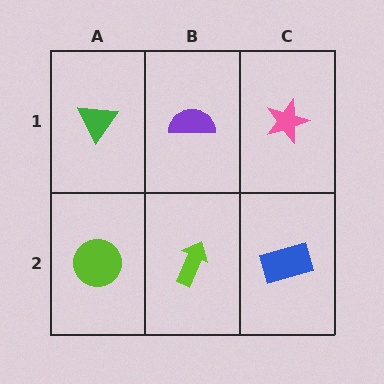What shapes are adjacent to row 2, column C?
A pink star (row 1, column C), a lime arrow (row 2, column B).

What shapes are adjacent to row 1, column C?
A blue rectangle (row 2, column C), a purple semicircle (row 1, column B).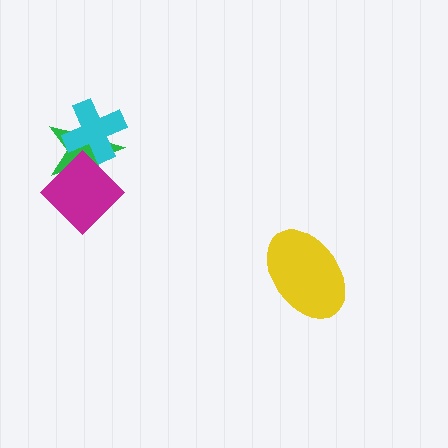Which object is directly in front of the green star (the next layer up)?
The cyan cross is directly in front of the green star.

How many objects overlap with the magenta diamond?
2 objects overlap with the magenta diamond.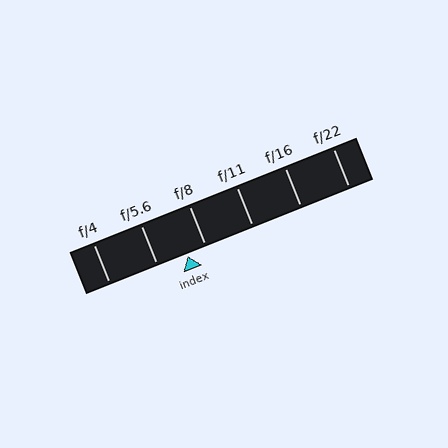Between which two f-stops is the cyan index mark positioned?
The index mark is between f/5.6 and f/8.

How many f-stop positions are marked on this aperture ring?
There are 6 f-stop positions marked.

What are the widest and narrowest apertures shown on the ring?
The widest aperture shown is f/4 and the narrowest is f/22.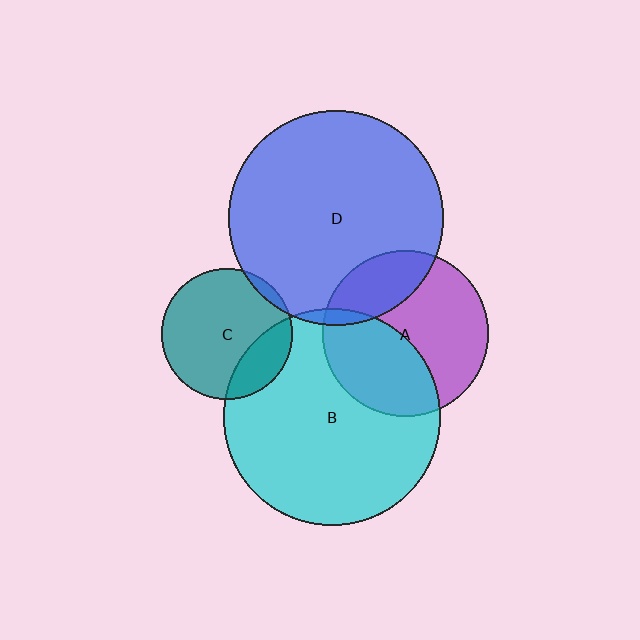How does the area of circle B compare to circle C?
Approximately 2.7 times.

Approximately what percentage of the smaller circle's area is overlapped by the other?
Approximately 40%.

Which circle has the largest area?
Circle B (cyan).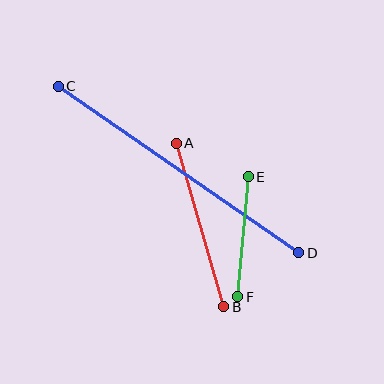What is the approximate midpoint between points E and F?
The midpoint is at approximately (243, 237) pixels.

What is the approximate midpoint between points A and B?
The midpoint is at approximately (200, 225) pixels.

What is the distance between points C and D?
The distance is approximately 293 pixels.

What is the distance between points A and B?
The distance is approximately 170 pixels.